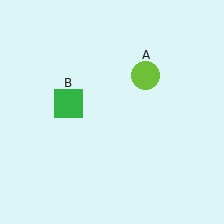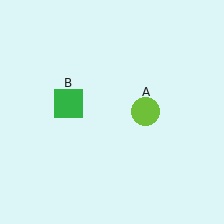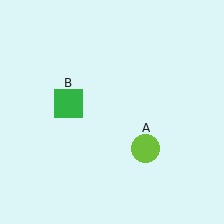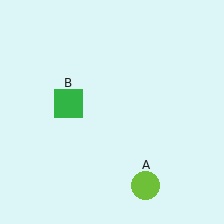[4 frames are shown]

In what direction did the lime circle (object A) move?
The lime circle (object A) moved down.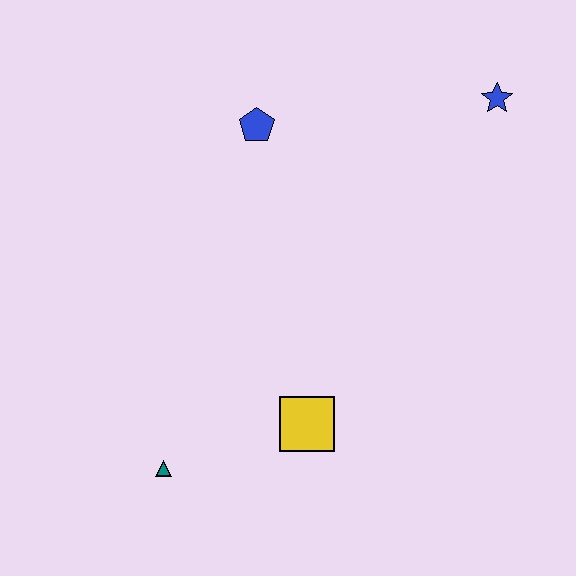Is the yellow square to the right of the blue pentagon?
Yes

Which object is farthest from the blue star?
The teal triangle is farthest from the blue star.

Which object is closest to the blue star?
The blue pentagon is closest to the blue star.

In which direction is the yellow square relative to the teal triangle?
The yellow square is to the right of the teal triangle.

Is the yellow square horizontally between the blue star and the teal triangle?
Yes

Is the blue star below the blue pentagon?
No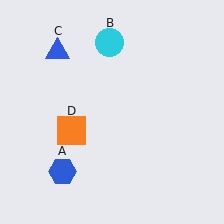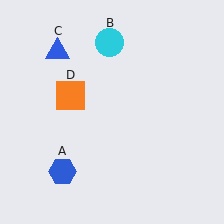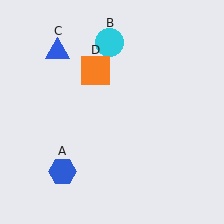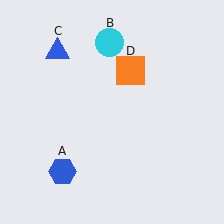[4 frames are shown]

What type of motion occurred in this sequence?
The orange square (object D) rotated clockwise around the center of the scene.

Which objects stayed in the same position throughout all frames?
Blue hexagon (object A) and cyan circle (object B) and blue triangle (object C) remained stationary.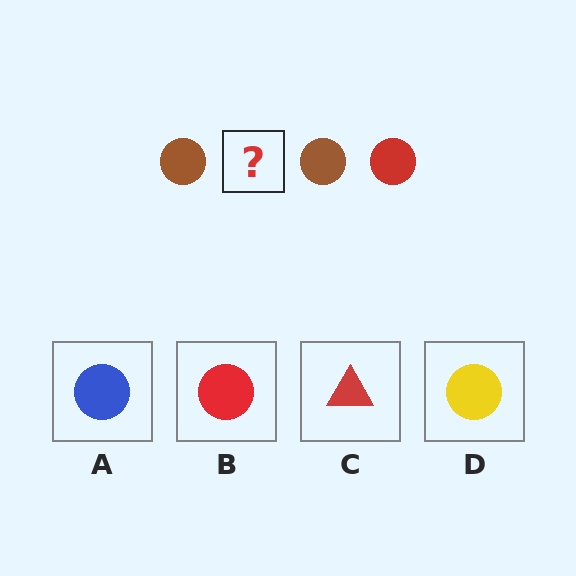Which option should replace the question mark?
Option B.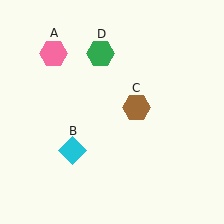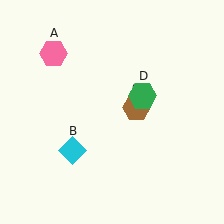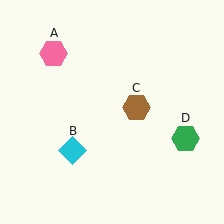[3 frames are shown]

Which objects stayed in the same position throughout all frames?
Pink hexagon (object A) and cyan diamond (object B) and brown hexagon (object C) remained stationary.